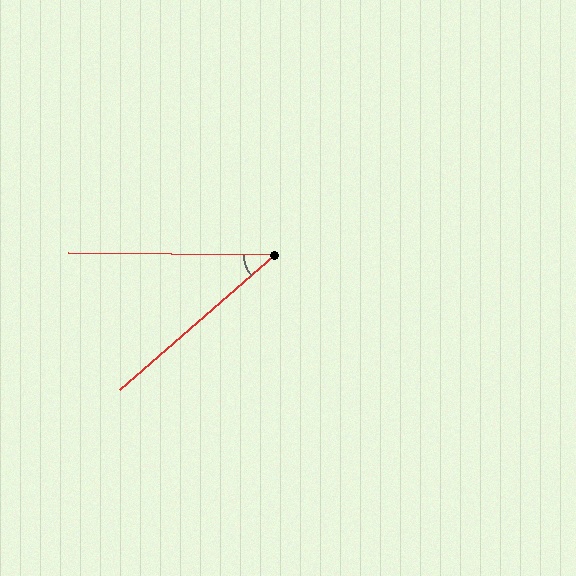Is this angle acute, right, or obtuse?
It is acute.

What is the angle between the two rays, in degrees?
Approximately 42 degrees.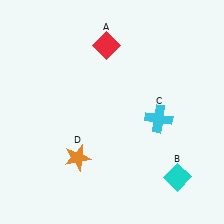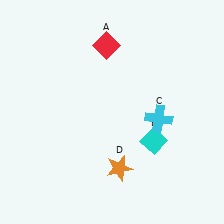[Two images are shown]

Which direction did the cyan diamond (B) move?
The cyan diamond (B) moved up.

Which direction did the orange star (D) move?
The orange star (D) moved right.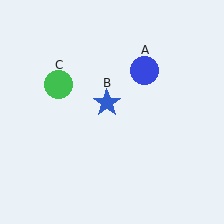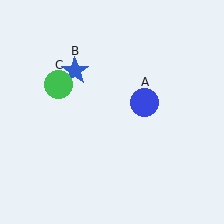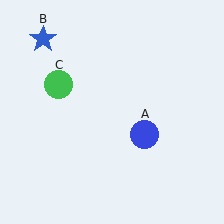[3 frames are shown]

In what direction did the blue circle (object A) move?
The blue circle (object A) moved down.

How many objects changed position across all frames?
2 objects changed position: blue circle (object A), blue star (object B).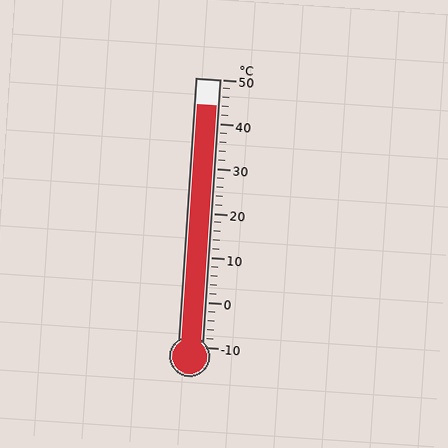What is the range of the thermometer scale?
The thermometer scale ranges from -10°C to 50°C.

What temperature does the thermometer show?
The thermometer shows approximately 44°C.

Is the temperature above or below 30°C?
The temperature is above 30°C.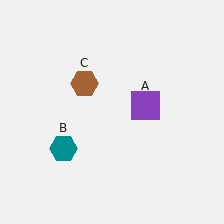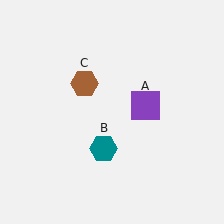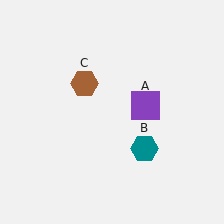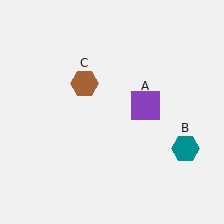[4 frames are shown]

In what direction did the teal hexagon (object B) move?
The teal hexagon (object B) moved right.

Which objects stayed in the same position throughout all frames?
Purple square (object A) and brown hexagon (object C) remained stationary.